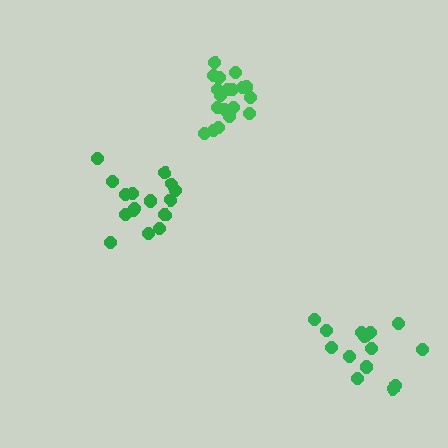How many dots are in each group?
Group 1: 16 dots, Group 2: 15 dots, Group 3: 19 dots (50 total).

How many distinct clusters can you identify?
There are 3 distinct clusters.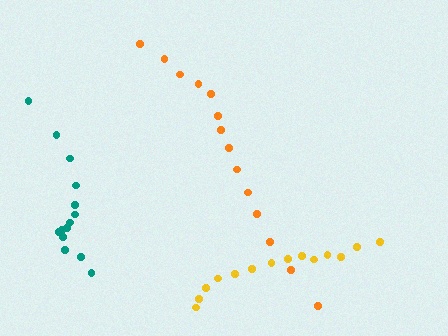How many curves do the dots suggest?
There are 3 distinct paths.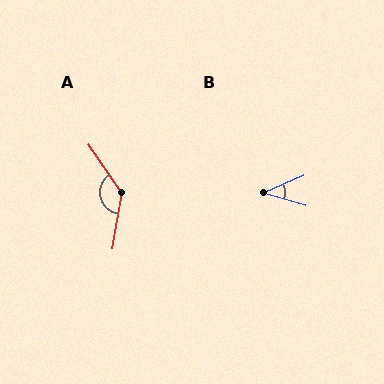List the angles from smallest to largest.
B (40°), A (136°).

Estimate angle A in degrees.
Approximately 136 degrees.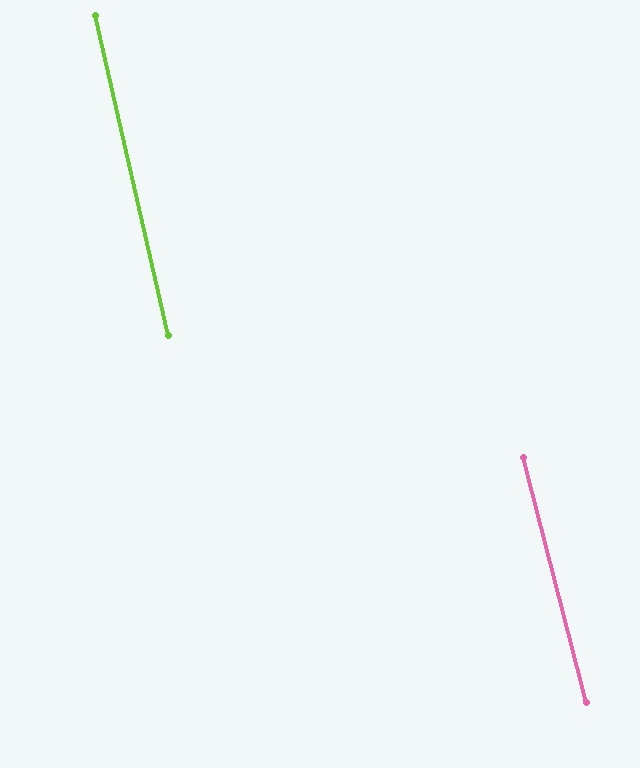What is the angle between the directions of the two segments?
Approximately 2 degrees.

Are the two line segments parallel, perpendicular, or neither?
Parallel — their directions differ by only 1.6°.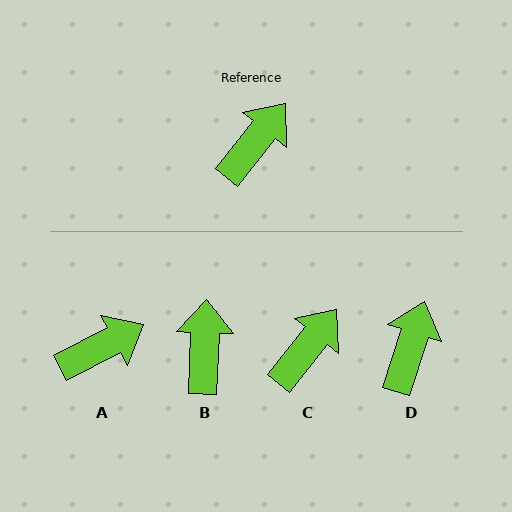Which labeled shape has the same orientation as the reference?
C.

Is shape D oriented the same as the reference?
No, it is off by about 21 degrees.